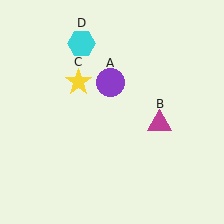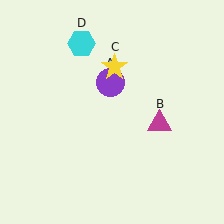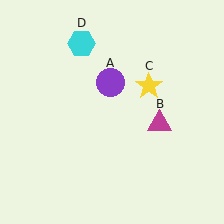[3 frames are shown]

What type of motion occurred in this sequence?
The yellow star (object C) rotated clockwise around the center of the scene.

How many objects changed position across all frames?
1 object changed position: yellow star (object C).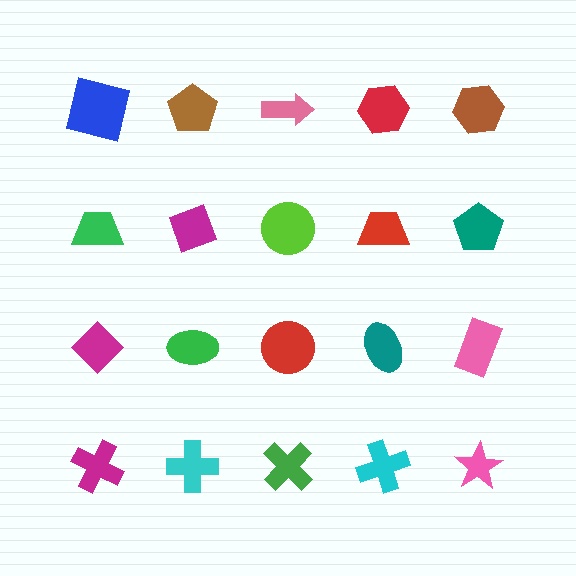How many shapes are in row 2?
5 shapes.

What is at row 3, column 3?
A red circle.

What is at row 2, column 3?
A lime circle.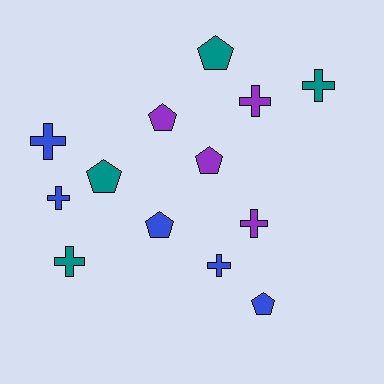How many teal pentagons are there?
There are 2 teal pentagons.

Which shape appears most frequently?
Cross, with 7 objects.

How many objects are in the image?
There are 13 objects.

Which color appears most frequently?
Blue, with 5 objects.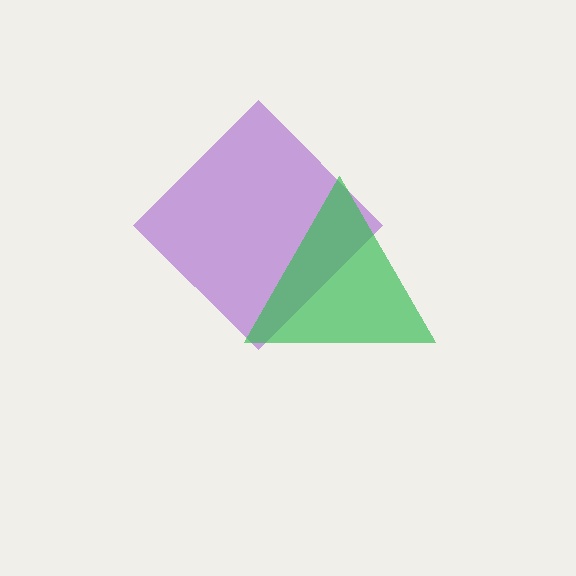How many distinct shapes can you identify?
There are 2 distinct shapes: a purple diamond, a green triangle.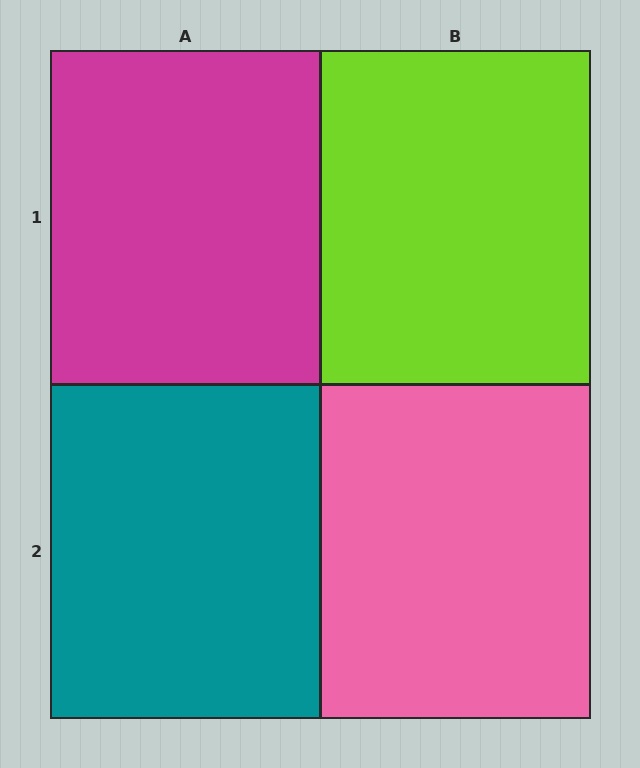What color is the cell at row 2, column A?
Teal.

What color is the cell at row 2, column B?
Pink.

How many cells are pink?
1 cell is pink.